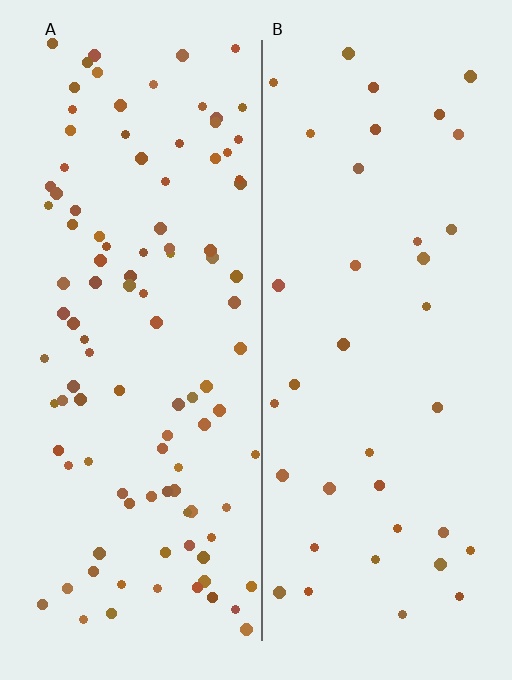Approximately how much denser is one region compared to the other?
Approximately 2.8× — region A over region B.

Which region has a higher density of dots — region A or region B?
A (the left).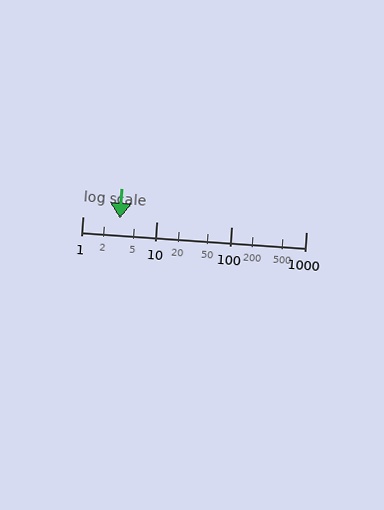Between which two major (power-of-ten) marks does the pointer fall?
The pointer is between 1 and 10.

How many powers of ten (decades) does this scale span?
The scale spans 3 decades, from 1 to 1000.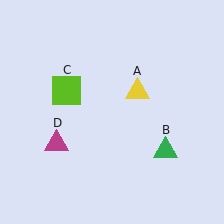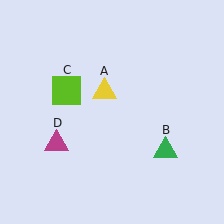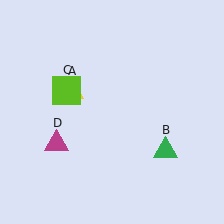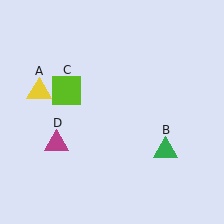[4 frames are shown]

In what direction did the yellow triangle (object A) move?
The yellow triangle (object A) moved left.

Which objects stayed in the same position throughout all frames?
Green triangle (object B) and lime square (object C) and magenta triangle (object D) remained stationary.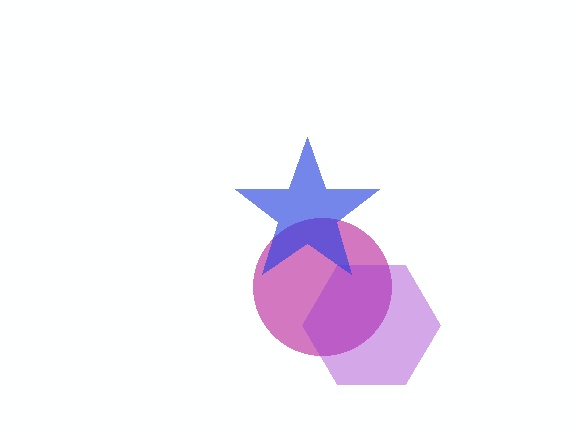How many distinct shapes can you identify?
There are 3 distinct shapes: a magenta circle, a purple hexagon, a blue star.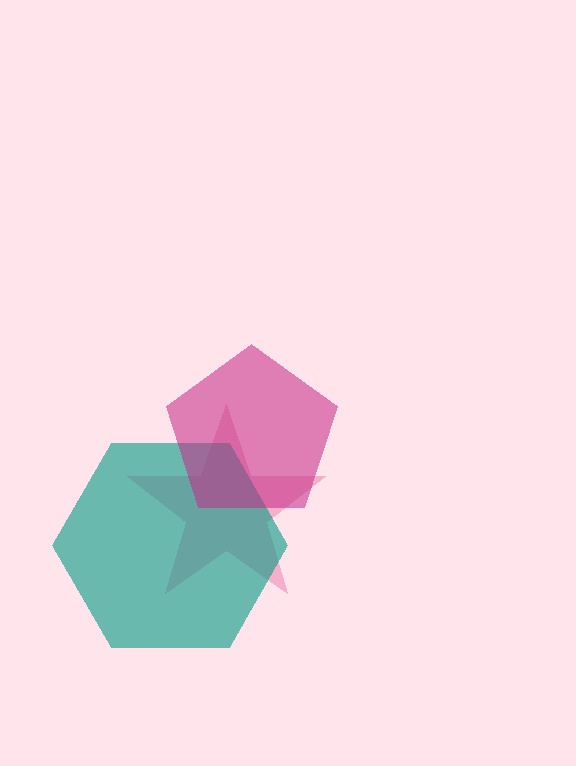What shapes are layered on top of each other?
The layered shapes are: a pink star, a teal hexagon, a magenta pentagon.